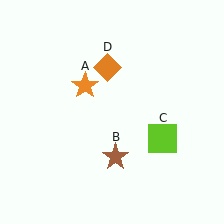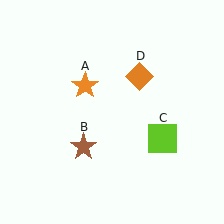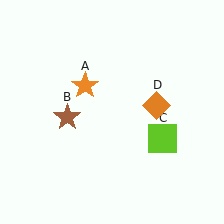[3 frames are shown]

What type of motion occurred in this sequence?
The brown star (object B), orange diamond (object D) rotated clockwise around the center of the scene.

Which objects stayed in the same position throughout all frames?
Orange star (object A) and lime square (object C) remained stationary.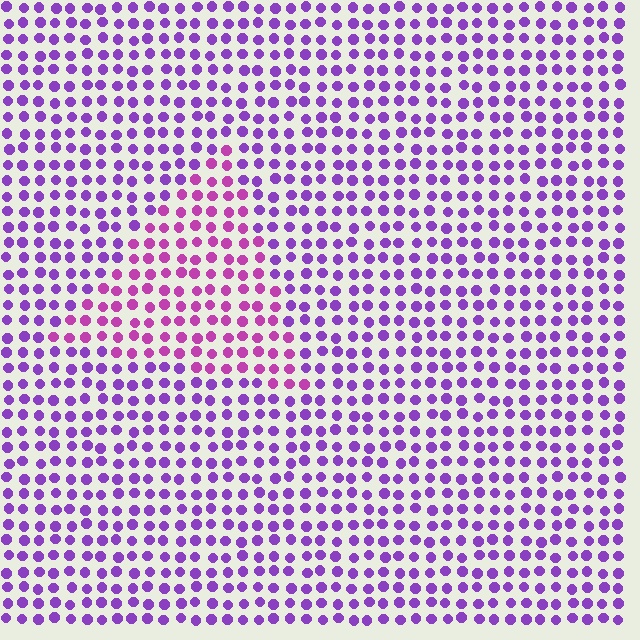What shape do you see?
I see a triangle.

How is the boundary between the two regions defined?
The boundary is defined purely by a slight shift in hue (about 33 degrees). Spacing, size, and orientation are identical on both sides.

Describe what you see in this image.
The image is filled with small purple elements in a uniform arrangement. A triangle-shaped region is visible where the elements are tinted to a slightly different hue, forming a subtle color boundary.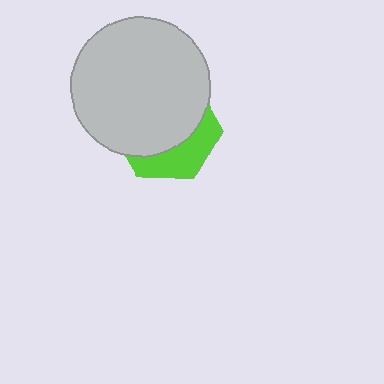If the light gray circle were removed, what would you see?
You would see the complete lime hexagon.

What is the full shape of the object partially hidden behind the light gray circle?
The partially hidden object is a lime hexagon.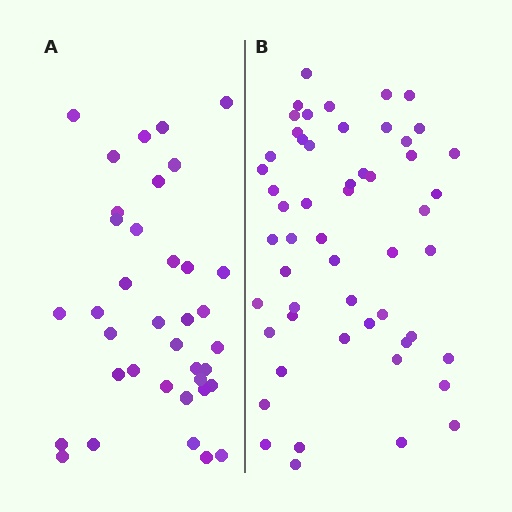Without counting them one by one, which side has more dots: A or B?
Region B (the right region) has more dots.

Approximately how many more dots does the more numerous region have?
Region B has approximately 15 more dots than region A.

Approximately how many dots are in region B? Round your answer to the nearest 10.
About 50 dots. (The exact count is 54, which rounds to 50.)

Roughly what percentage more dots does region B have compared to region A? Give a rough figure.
About 45% more.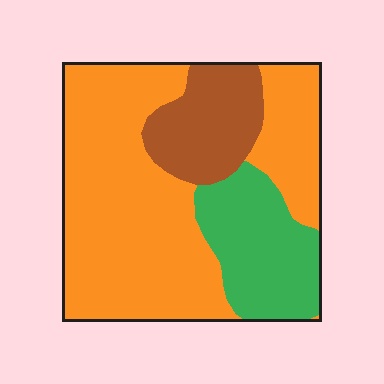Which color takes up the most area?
Orange, at roughly 65%.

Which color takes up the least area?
Brown, at roughly 15%.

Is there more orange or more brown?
Orange.